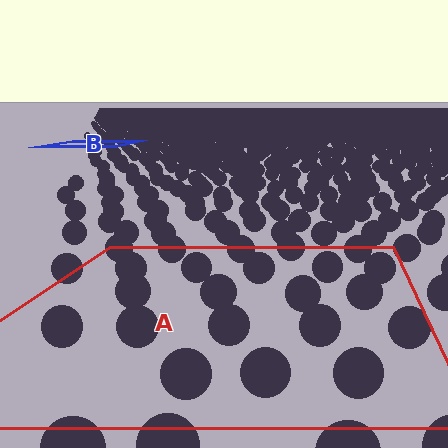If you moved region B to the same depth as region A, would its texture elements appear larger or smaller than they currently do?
They would appear larger. At a closer depth, the same texture elements are projected at a bigger on-screen size.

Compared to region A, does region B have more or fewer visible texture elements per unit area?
Region B has more texture elements per unit area — they are packed more densely because it is farther away.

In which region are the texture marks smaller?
The texture marks are smaller in region B, because it is farther away.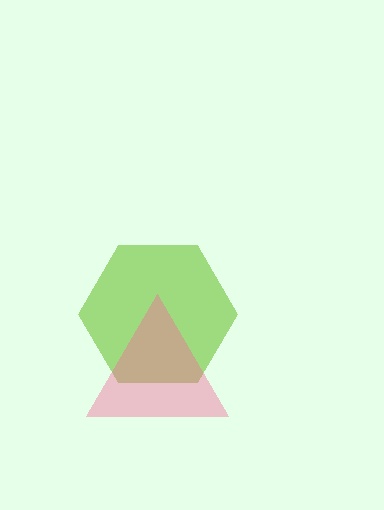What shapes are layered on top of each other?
The layered shapes are: a lime hexagon, a pink triangle.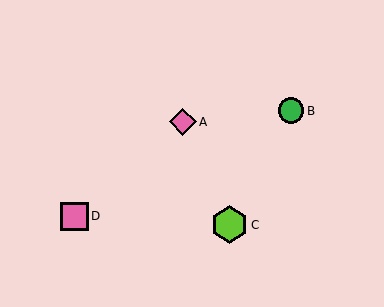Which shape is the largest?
The lime hexagon (labeled C) is the largest.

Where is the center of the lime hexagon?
The center of the lime hexagon is at (230, 225).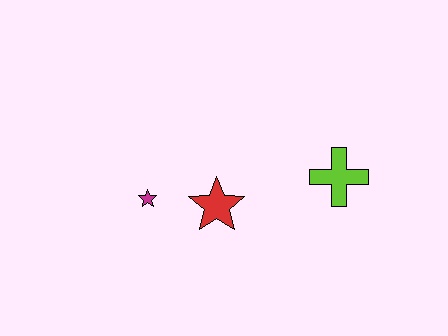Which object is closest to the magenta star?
The red star is closest to the magenta star.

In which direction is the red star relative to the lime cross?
The red star is to the left of the lime cross.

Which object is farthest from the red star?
The lime cross is farthest from the red star.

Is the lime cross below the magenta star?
No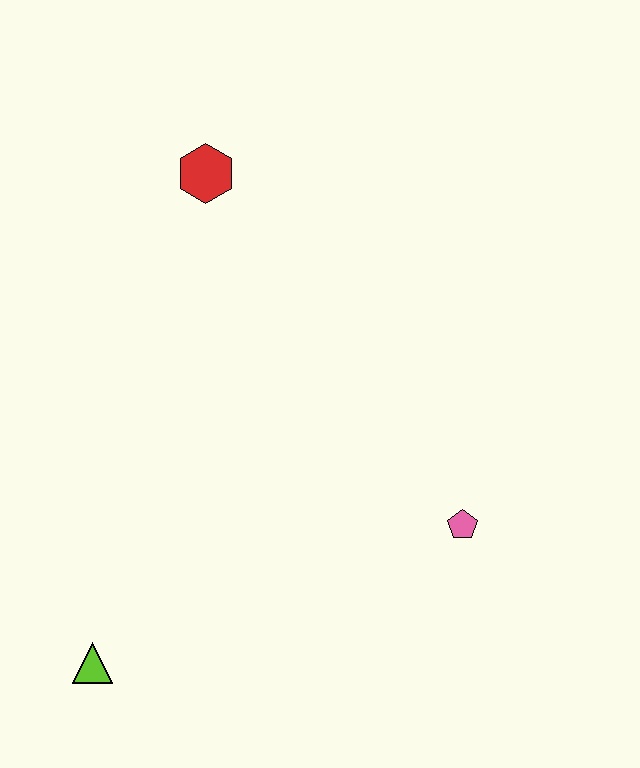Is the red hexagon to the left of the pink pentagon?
Yes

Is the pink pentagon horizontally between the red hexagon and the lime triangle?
No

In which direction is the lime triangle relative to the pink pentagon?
The lime triangle is to the left of the pink pentagon.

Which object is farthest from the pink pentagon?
The red hexagon is farthest from the pink pentagon.